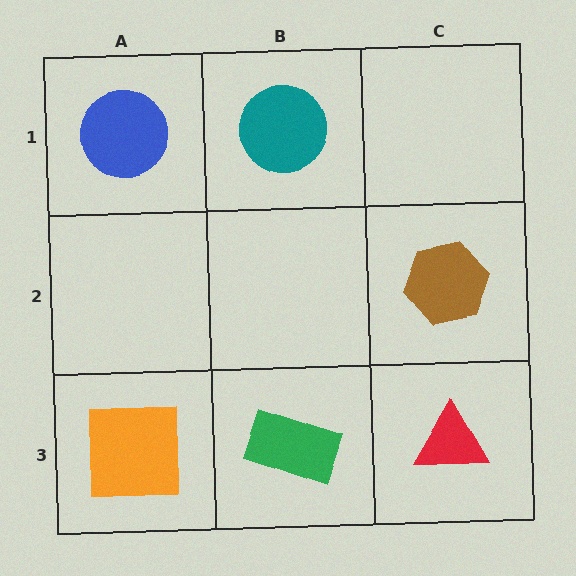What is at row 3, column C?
A red triangle.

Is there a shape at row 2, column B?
No, that cell is empty.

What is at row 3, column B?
A green rectangle.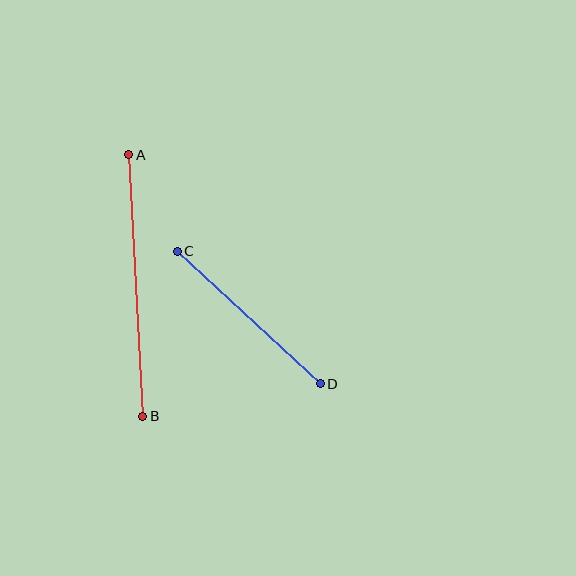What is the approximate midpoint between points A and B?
The midpoint is at approximately (136, 286) pixels.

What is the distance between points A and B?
The distance is approximately 262 pixels.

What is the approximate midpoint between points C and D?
The midpoint is at approximately (249, 318) pixels.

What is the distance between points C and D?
The distance is approximately 195 pixels.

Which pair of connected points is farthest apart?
Points A and B are farthest apart.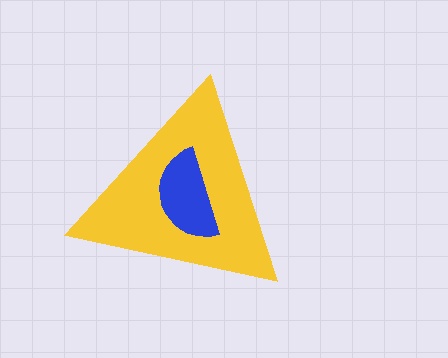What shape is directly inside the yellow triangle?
The blue semicircle.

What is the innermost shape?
The blue semicircle.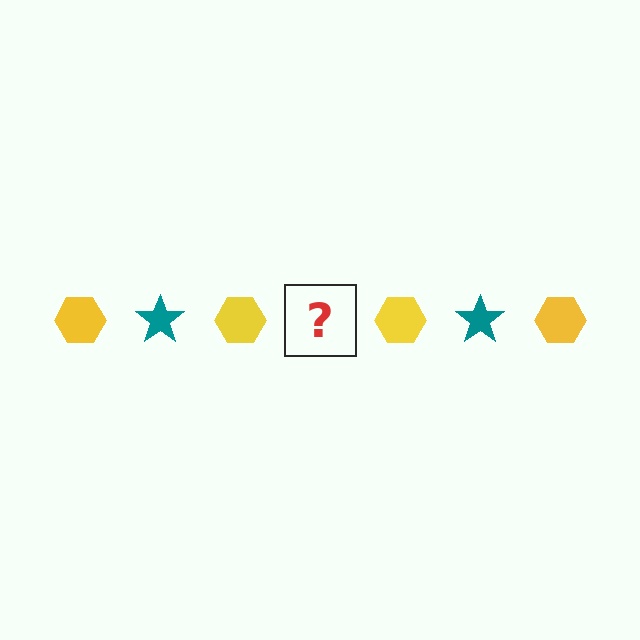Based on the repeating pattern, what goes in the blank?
The blank should be a teal star.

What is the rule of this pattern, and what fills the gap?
The rule is that the pattern alternates between yellow hexagon and teal star. The gap should be filled with a teal star.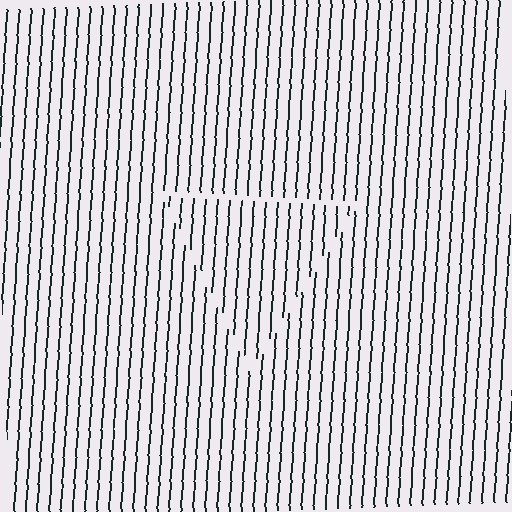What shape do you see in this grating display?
An illusory triangle. The interior of the shape contains the same grating, shifted by half a period — the contour is defined by the phase discontinuity where line-ends from the inner and outer gratings abut.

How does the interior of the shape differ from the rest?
The interior of the shape contains the same grating, shifted by half a period — the contour is defined by the phase discontinuity where line-ends from the inner and outer gratings abut.